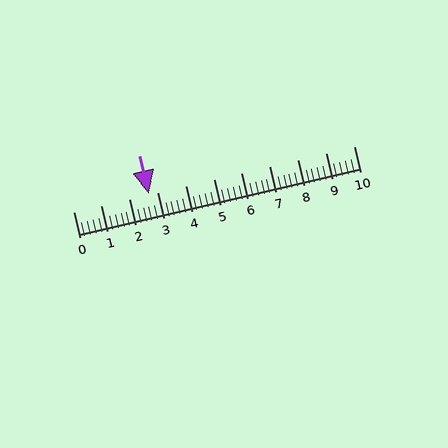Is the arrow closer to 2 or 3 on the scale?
The arrow is closer to 3.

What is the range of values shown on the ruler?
The ruler shows values from 0 to 10.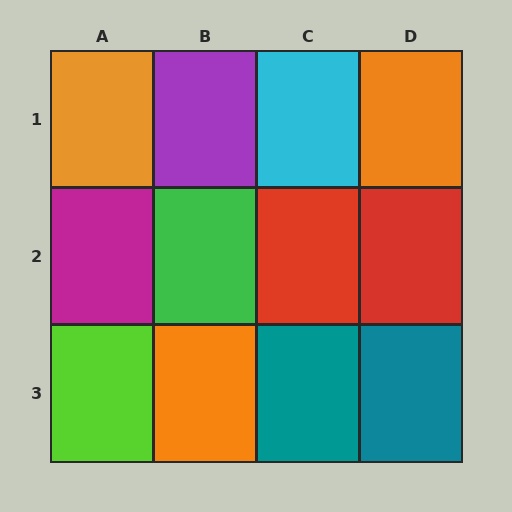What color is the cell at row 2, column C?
Red.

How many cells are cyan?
1 cell is cyan.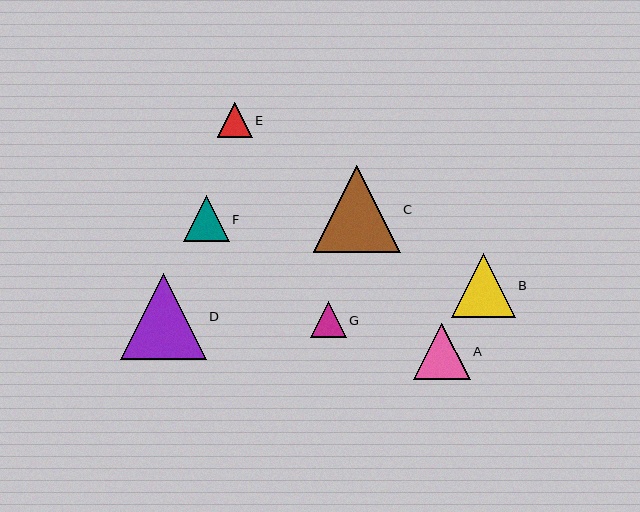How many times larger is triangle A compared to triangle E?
Triangle A is approximately 1.6 times the size of triangle E.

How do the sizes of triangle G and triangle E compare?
Triangle G and triangle E are approximately the same size.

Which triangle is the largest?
Triangle C is the largest with a size of approximately 87 pixels.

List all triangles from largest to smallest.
From largest to smallest: C, D, B, A, F, G, E.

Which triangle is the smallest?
Triangle E is the smallest with a size of approximately 35 pixels.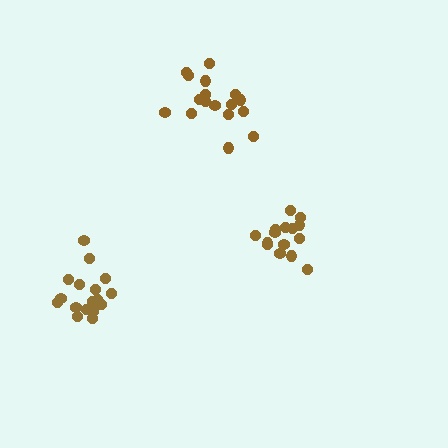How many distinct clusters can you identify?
There are 3 distinct clusters.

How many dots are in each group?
Group 1: 15 dots, Group 2: 17 dots, Group 3: 18 dots (50 total).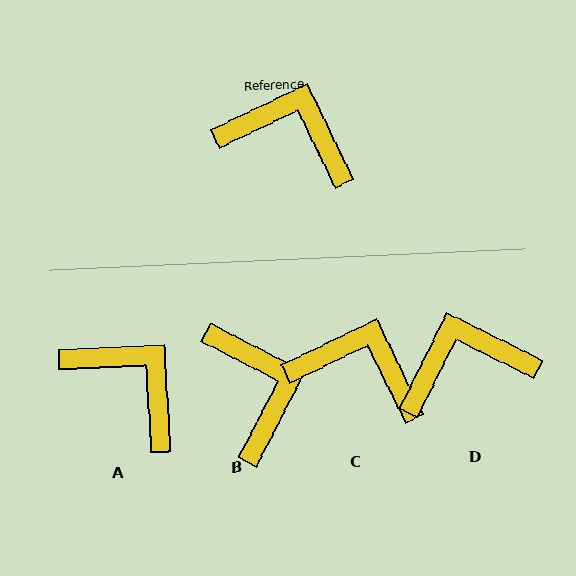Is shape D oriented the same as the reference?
No, it is off by about 38 degrees.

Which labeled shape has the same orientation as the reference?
C.